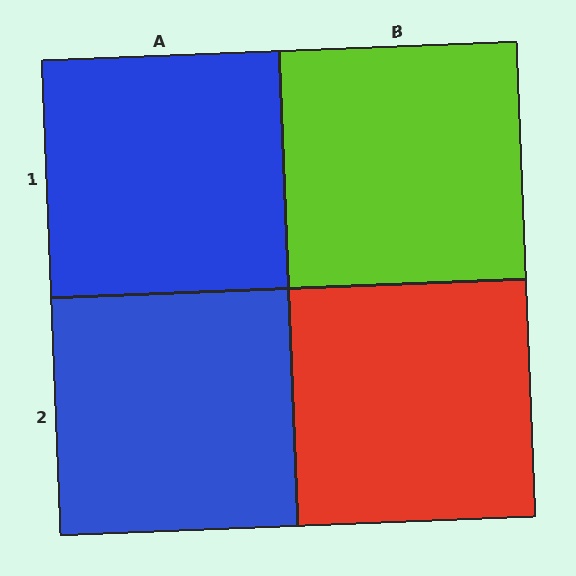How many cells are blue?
2 cells are blue.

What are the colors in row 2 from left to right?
Blue, red.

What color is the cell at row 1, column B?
Lime.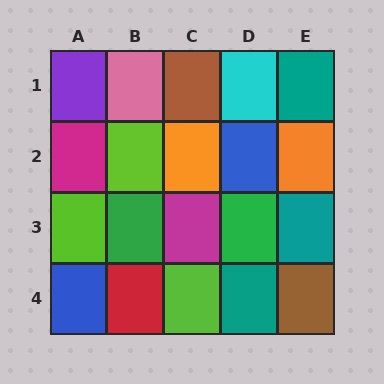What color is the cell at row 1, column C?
Brown.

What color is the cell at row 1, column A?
Purple.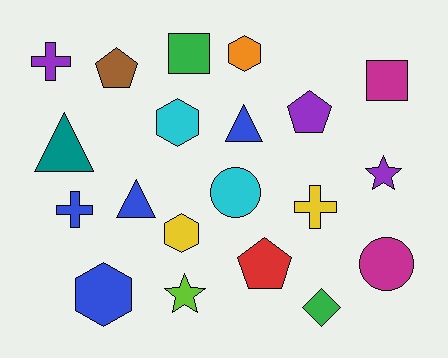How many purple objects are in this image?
There are 3 purple objects.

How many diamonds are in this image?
There is 1 diamond.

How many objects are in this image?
There are 20 objects.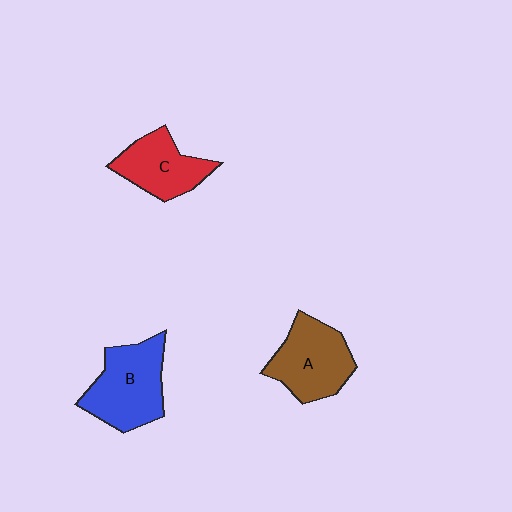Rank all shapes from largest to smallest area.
From largest to smallest: B (blue), A (brown), C (red).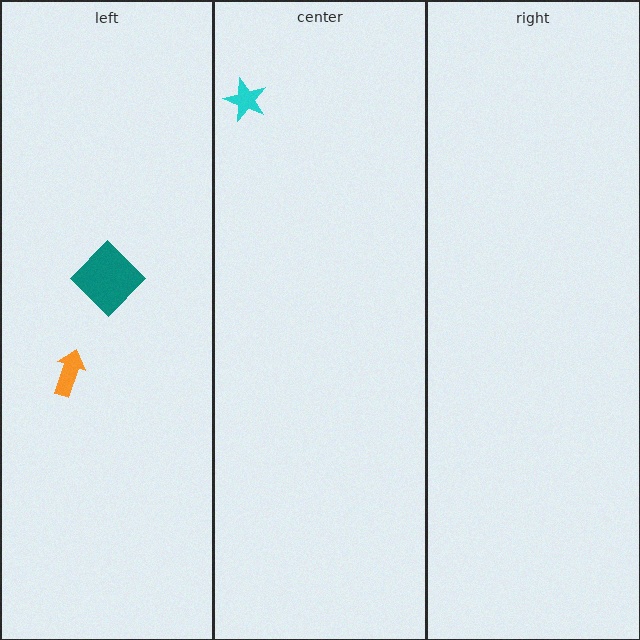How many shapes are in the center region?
1.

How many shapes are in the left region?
2.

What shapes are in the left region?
The orange arrow, the teal diamond.